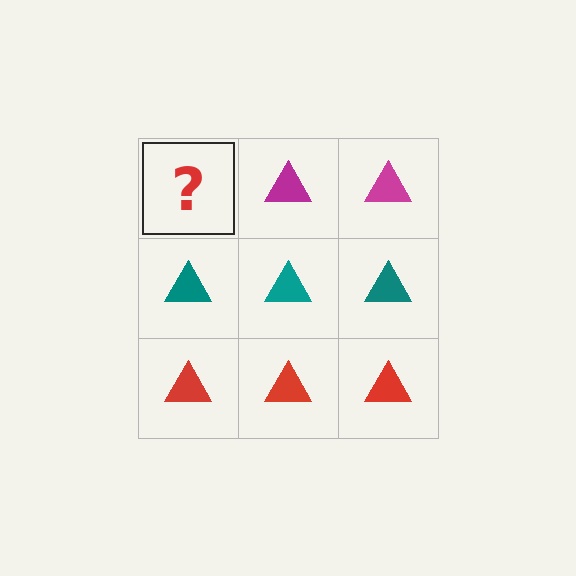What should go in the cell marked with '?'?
The missing cell should contain a magenta triangle.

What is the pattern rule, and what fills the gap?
The rule is that each row has a consistent color. The gap should be filled with a magenta triangle.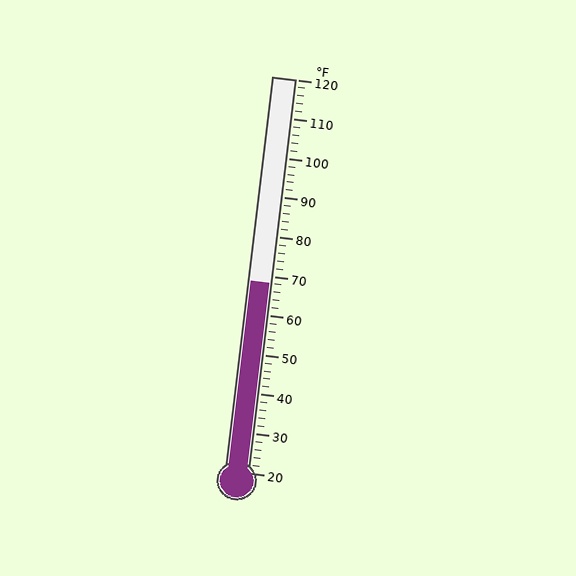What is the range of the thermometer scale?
The thermometer scale ranges from 20°F to 120°F.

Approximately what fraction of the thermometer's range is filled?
The thermometer is filled to approximately 50% of its range.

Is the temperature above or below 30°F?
The temperature is above 30°F.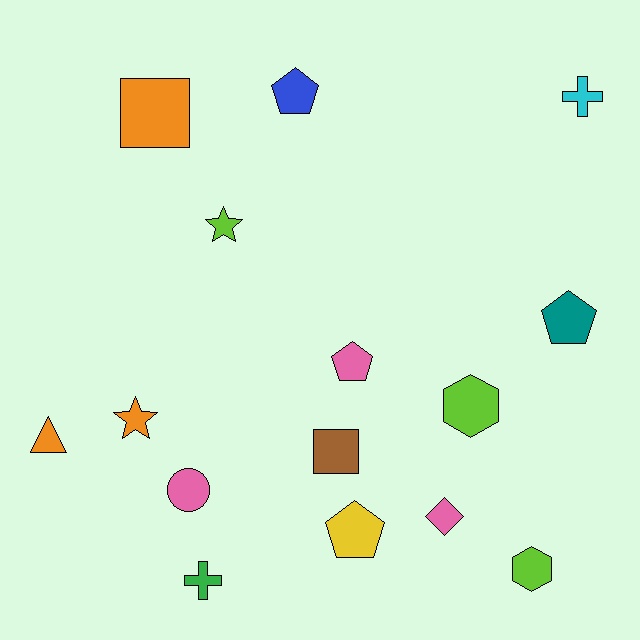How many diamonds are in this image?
There is 1 diamond.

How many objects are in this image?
There are 15 objects.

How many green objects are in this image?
There is 1 green object.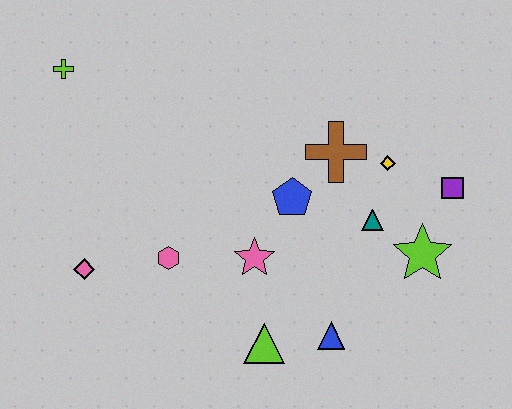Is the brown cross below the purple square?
No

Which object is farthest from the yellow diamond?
The lime cross is farthest from the yellow diamond.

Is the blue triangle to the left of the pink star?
No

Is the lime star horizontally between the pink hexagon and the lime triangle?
No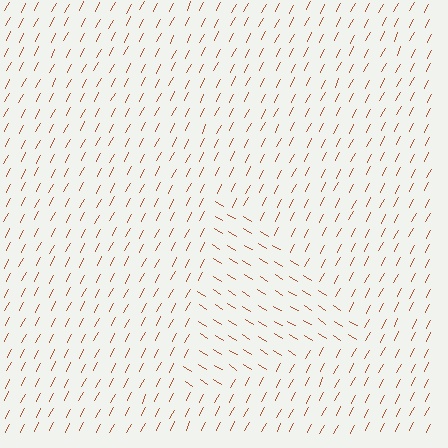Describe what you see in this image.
The image is filled with small brown line segments. A triangle region in the image has lines oriented differently from the surrounding lines, creating a visible texture boundary.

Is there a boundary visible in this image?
Yes, there is a texture boundary formed by a change in line orientation.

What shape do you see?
I see a triangle.